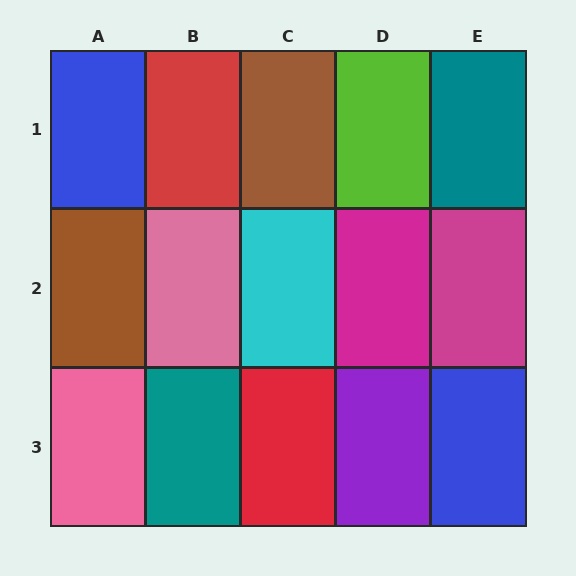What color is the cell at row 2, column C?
Cyan.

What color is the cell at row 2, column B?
Pink.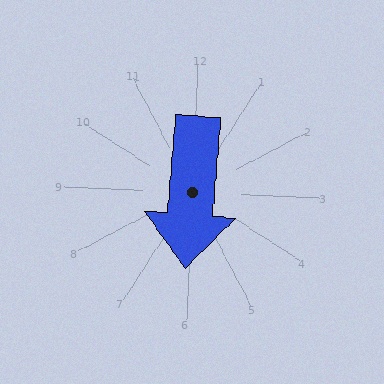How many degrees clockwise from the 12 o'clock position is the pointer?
Approximately 182 degrees.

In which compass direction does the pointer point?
South.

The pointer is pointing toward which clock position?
Roughly 6 o'clock.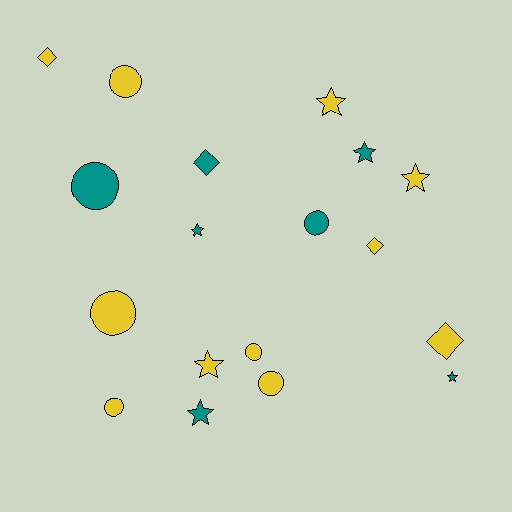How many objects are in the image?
There are 18 objects.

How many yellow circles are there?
There are 5 yellow circles.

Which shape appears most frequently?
Circle, with 7 objects.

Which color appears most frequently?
Yellow, with 11 objects.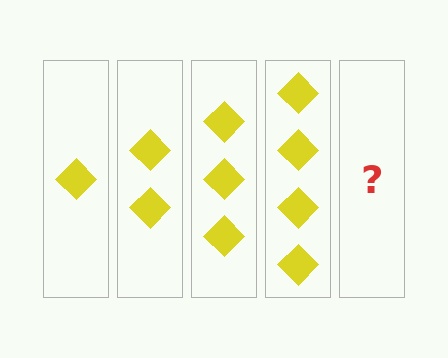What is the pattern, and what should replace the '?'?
The pattern is that each step adds one more diamond. The '?' should be 5 diamonds.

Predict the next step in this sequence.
The next step is 5 diamonds.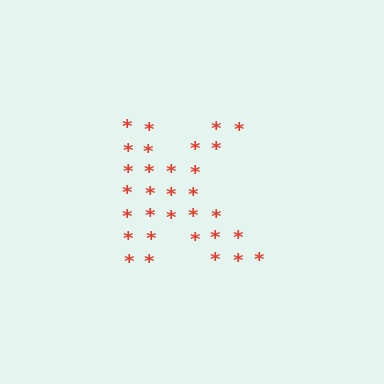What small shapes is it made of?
It is made of small asterisks.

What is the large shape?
The large shape is the letter K.